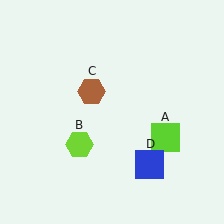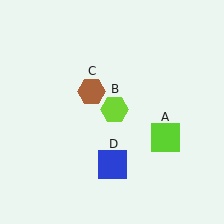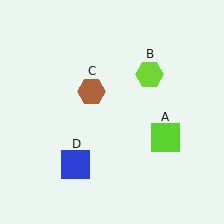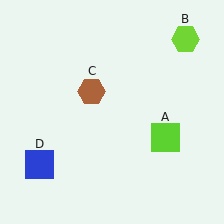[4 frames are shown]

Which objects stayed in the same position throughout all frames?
Lime square (object A) and brown hexagon (object C) remained stationary.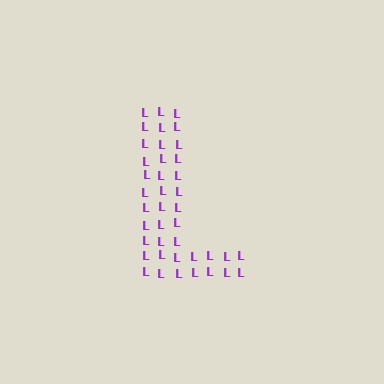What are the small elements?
The small elements are letter L's.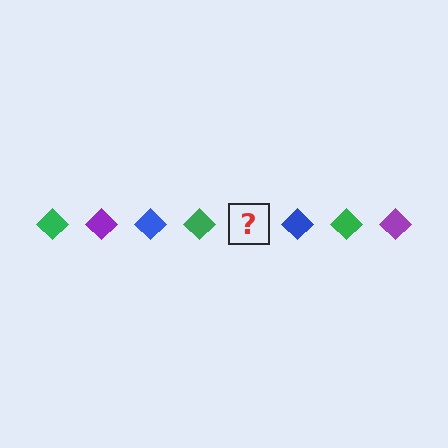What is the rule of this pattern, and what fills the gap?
The rule is that the pattern cycles through green, purple, blue diamonds. The gap should be filled with a purple diamond.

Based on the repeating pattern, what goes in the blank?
The blank should be a purple diamond.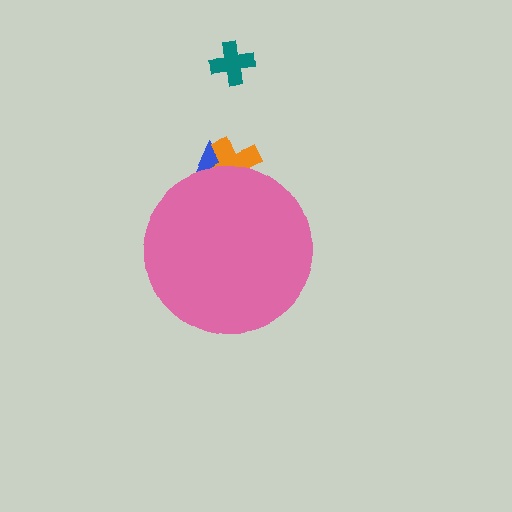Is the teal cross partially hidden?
No, the teal cross is fully visible.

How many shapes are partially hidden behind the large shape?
2 shapes are partially hidden.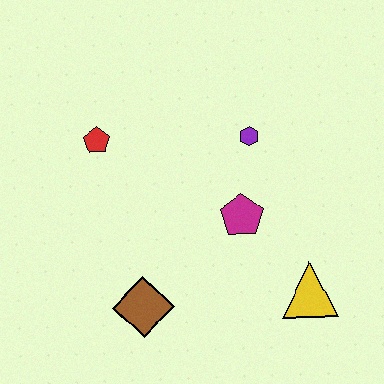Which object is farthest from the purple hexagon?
The brown diamond is farthest from the purple hexagon.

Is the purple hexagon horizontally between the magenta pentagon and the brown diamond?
No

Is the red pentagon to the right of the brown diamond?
No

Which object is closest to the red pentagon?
The purple hexagon is closest to the red pentagon.